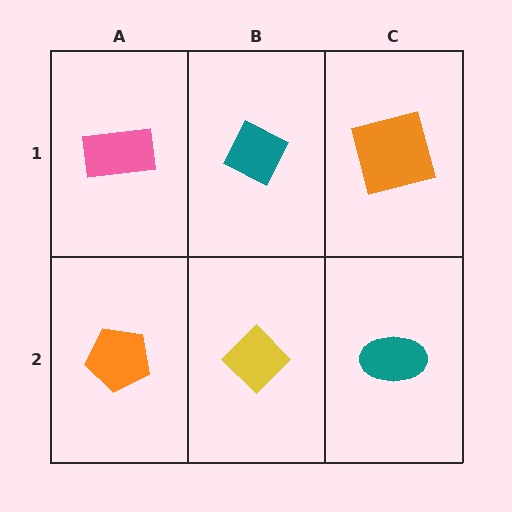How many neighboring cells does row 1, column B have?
3.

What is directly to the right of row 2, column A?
A yellow diamond.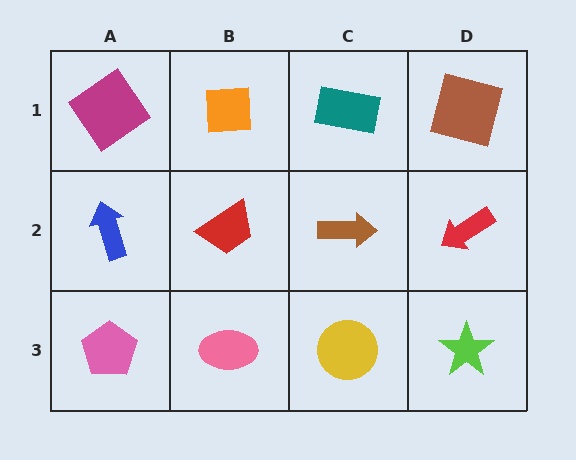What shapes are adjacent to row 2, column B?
An orange square (row 1, column B), a pink ellipse (row 3, column B), a blue arrow (row 2, column A), a brown arrow (row 2, column C).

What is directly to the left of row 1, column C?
An orange square.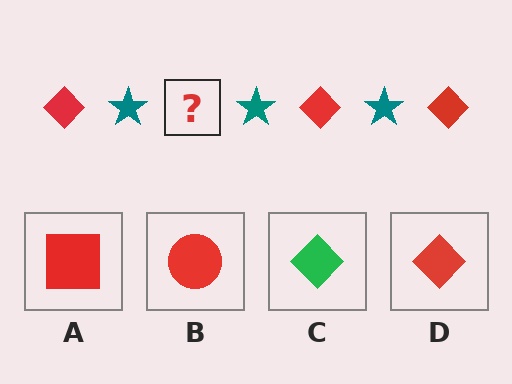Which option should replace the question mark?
Option D.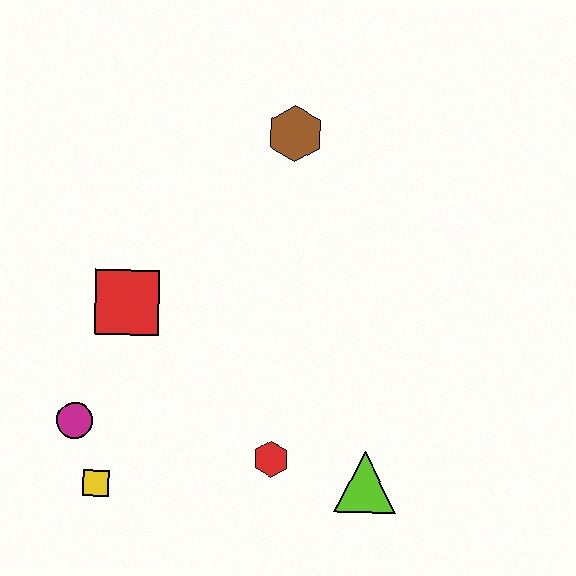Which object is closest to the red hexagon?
The lime triangle is closest to the red hexagon.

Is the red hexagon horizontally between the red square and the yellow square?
No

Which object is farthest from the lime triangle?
The brown hexagon is farthest from the lime triangle.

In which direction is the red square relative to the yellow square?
The red square is above the yellow square.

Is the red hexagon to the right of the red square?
Yes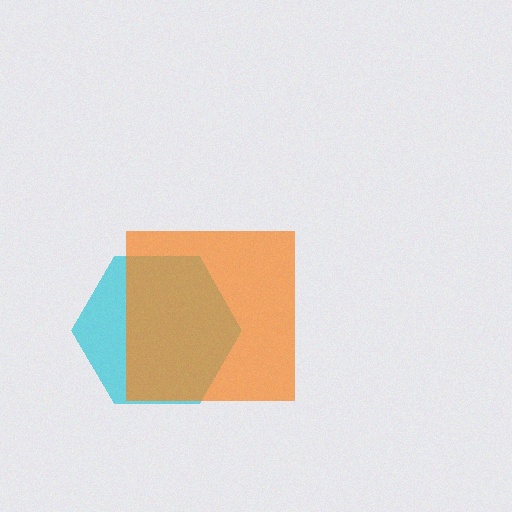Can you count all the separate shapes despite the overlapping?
Yes, there are 2 separate shapes.